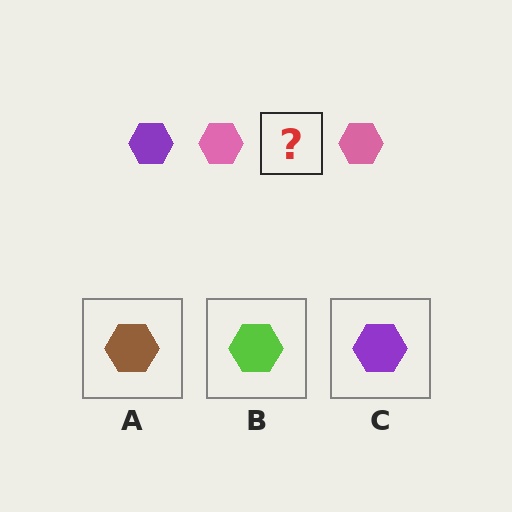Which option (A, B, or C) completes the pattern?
C.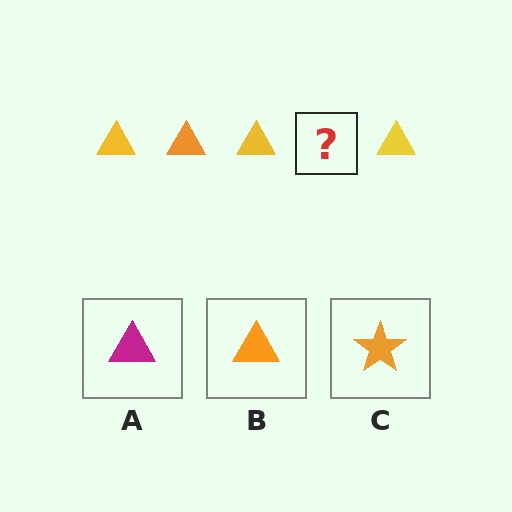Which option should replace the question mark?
Option B.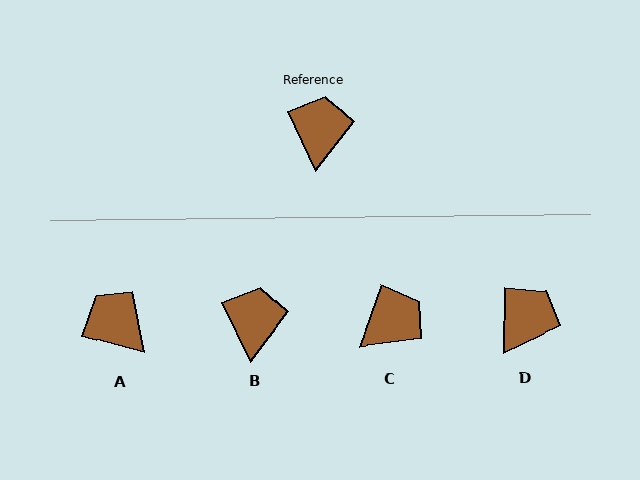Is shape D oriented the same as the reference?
No, it is off by about 26 degrees.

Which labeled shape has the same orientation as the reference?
B.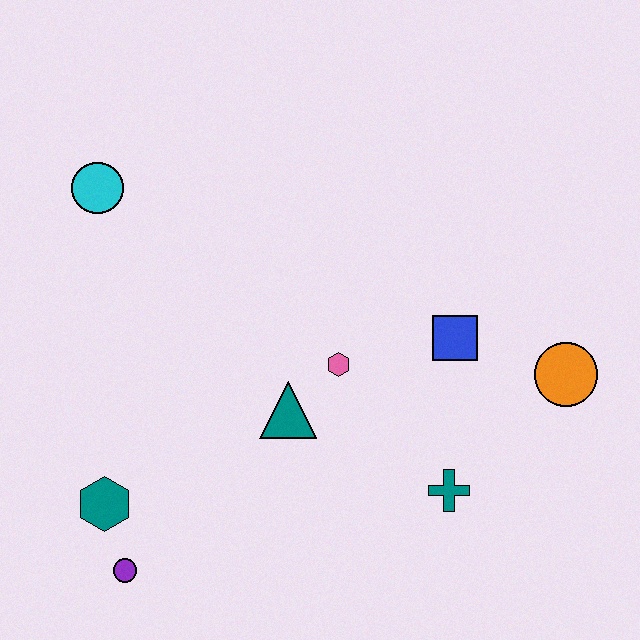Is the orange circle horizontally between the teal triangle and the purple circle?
No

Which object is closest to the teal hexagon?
The purple circle is closest to the teal hexagon.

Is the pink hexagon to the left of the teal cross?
Yes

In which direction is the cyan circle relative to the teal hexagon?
The cyan circle is above the teal hexagon.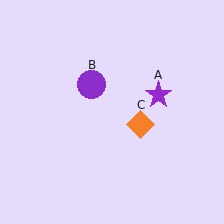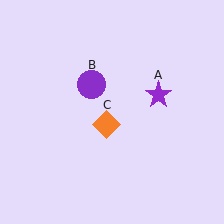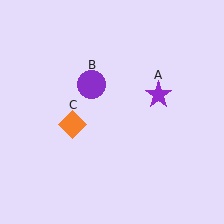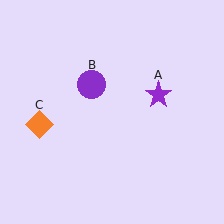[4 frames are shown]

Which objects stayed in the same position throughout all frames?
Purple star (object A) and purple circle (object B) remained stationary.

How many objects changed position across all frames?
1 object changed position: orange diamond (object C).